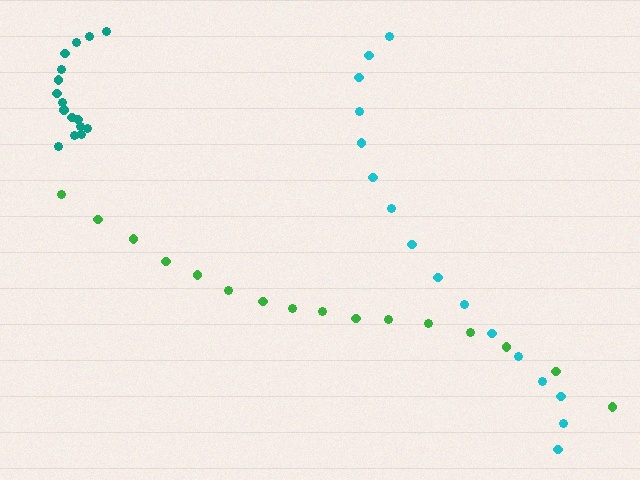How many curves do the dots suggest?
There are 3 distinct paths.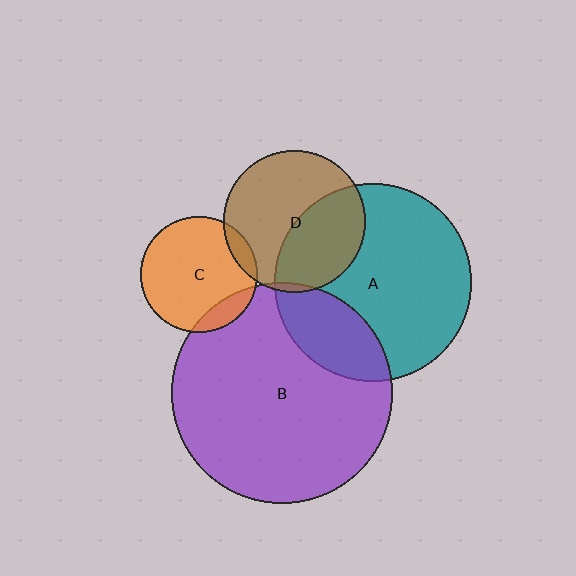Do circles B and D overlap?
Yes.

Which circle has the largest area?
Circle B (purple).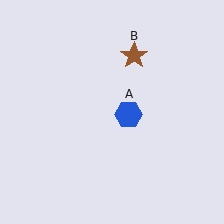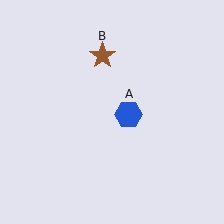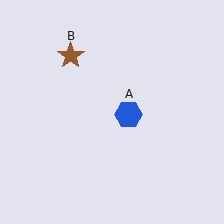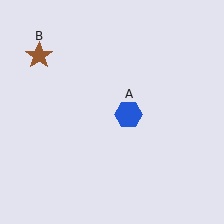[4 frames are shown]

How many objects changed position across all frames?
1 object changed position: brown star (object B).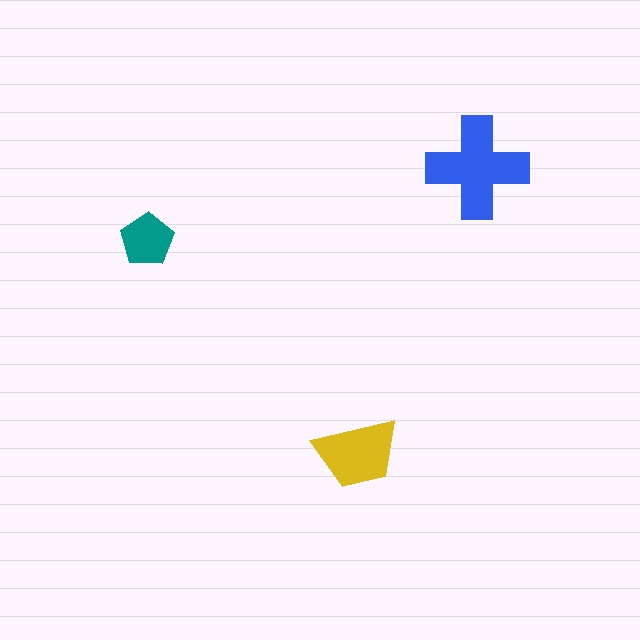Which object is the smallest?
The teal pentagon.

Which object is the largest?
The blue cross.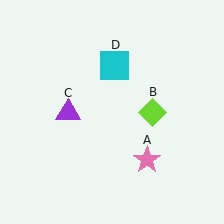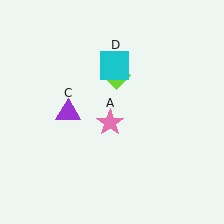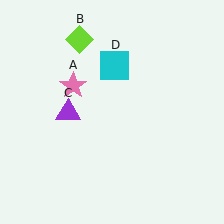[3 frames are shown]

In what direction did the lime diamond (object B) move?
The lime diamond (object B) moved up and to the left.